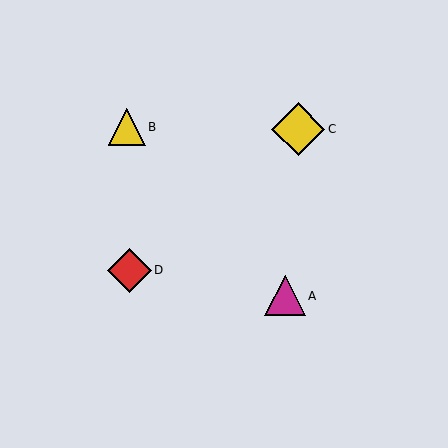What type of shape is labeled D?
Shape D is a red diamond.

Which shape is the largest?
The yellow diamond (labeled C) is the largest.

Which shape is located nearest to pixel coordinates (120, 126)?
The yellow triangle (labeled B) at (127, 127) is nearest to that location.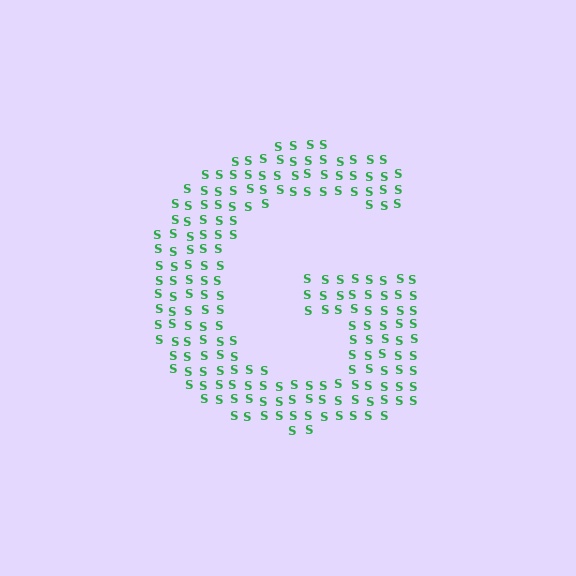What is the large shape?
The large shape is the letter G.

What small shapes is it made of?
It is made of small letter S's.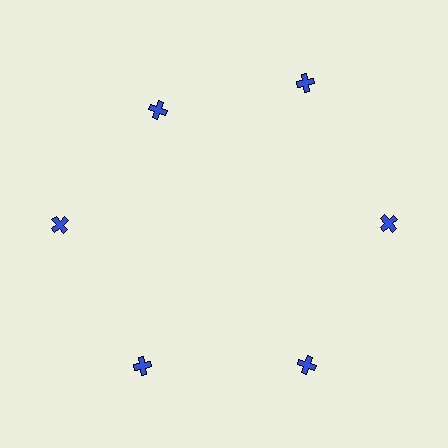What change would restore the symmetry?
The symmetry would be restored by moving it outward, back onto the ring so that all 6 crosses sit at equal angles and equal distance from the center.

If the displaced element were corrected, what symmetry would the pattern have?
It would have 6-fold rotational symmetry — the pattern would map onto itself every 60 degrees.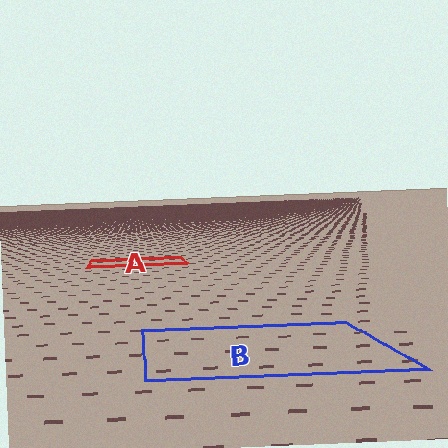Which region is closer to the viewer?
Region B is closer. The texture elements there are larger and more spread out.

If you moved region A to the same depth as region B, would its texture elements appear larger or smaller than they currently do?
They would appear larger. At a closer depth, the same texture elements are projected at a bigger on-screen size.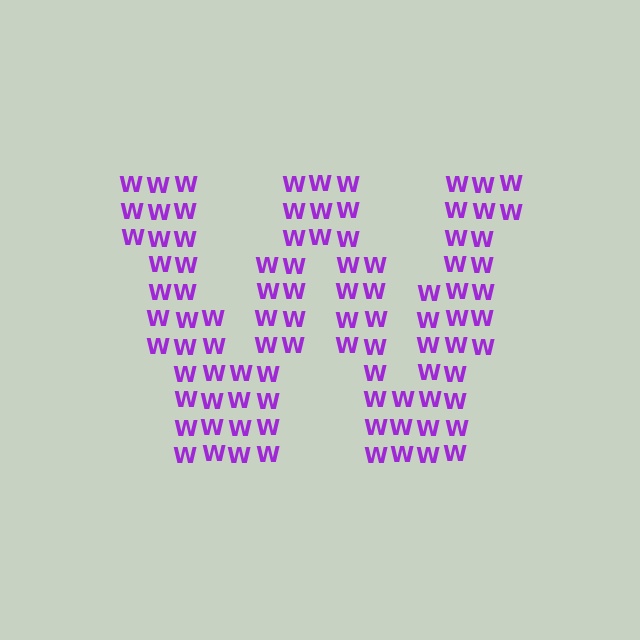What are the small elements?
The small elements are letter W's.